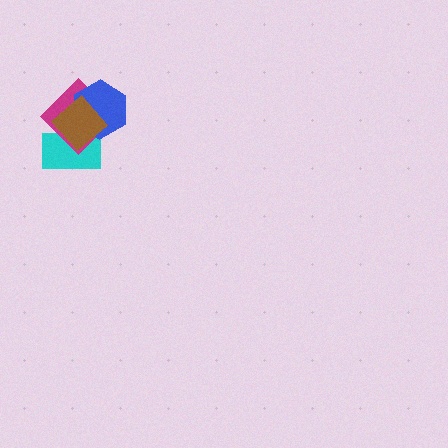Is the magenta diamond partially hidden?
Yes, it is partially covered by another shape.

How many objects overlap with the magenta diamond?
3 objects overlap with the magenta diamond.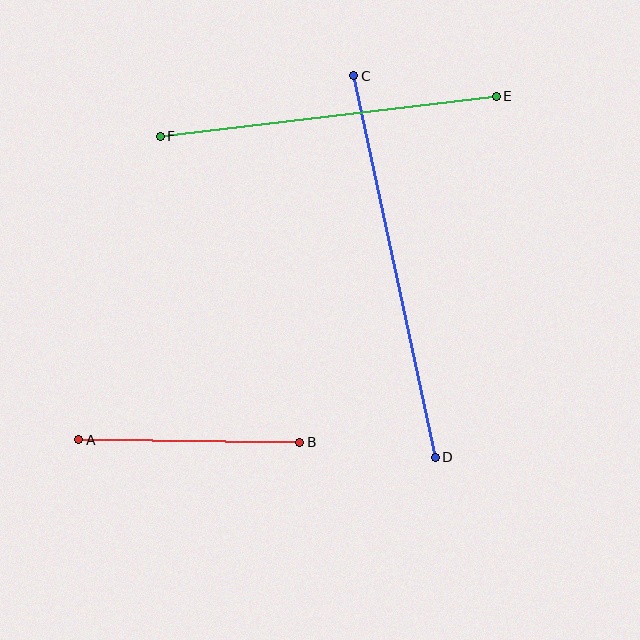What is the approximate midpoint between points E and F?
The midpoint is at approximately (328, 116) pixels.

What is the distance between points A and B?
The distance is approximately 221 pixels.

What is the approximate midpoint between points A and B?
The midpoint is at approximately (189, 441) pixels.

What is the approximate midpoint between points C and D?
The midpoint is at approximately (395, 267) pixels.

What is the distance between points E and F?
The distance is approximately 339 pixels.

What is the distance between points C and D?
The distance is approximately 390 pixels.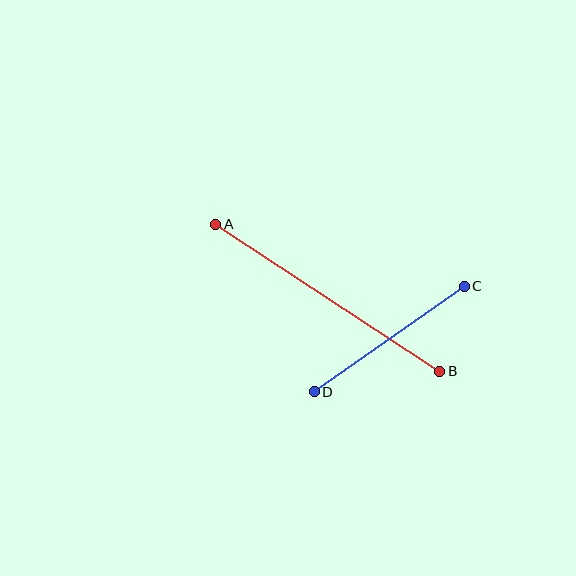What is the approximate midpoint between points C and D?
The midpoint is at approximately (389, 339) pixels.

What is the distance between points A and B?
The distance is approximately 268 pixels.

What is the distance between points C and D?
The distance is approximately 183 pixels.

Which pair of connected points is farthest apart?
Points A and B are farthest apart.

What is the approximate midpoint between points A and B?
The midpoint is at approximately (328, 298) pixels.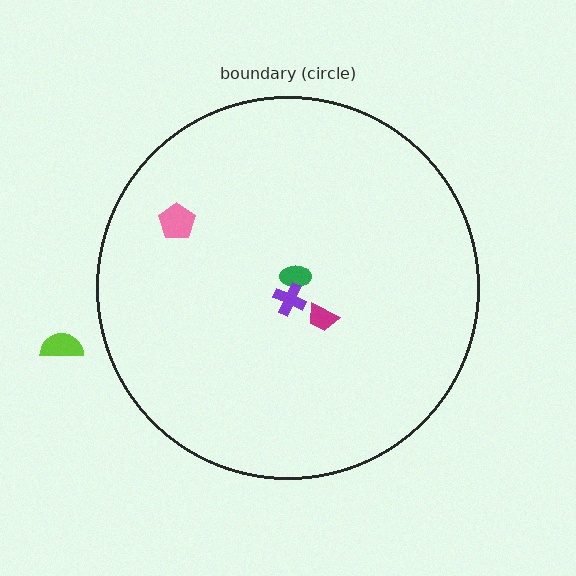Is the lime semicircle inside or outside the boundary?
Outside.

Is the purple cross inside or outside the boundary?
Inside.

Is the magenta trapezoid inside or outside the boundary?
Inside.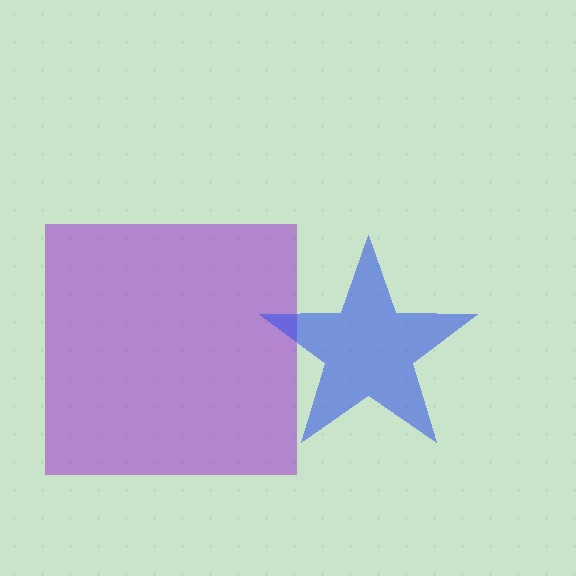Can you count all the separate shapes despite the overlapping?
Yes, there are 2 separate shapes.